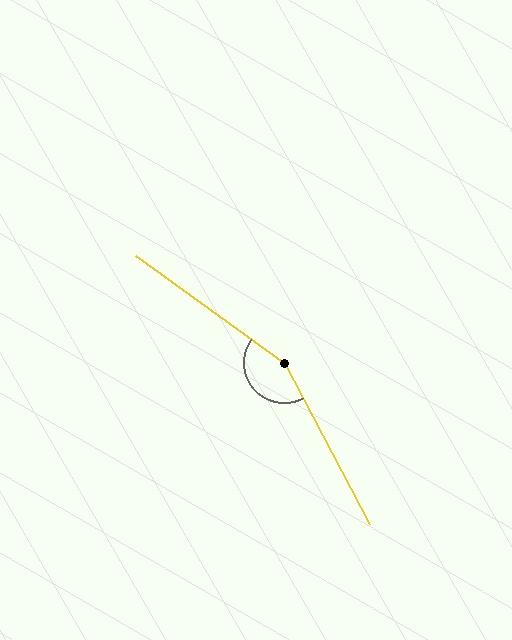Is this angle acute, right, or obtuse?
It is obtuse.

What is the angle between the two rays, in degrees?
Approximately 153 degrees.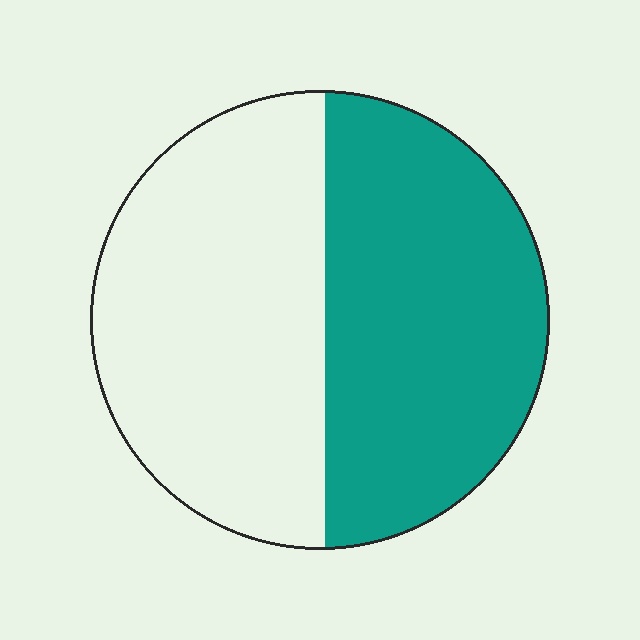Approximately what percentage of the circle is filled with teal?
Approximately 50%.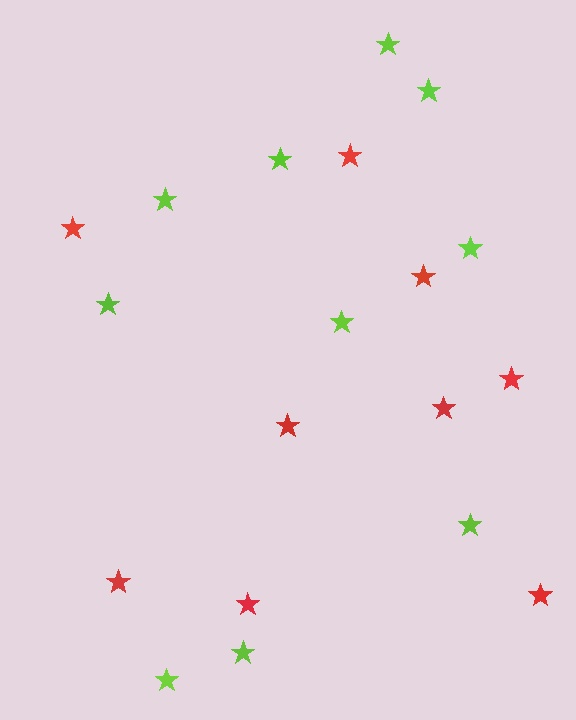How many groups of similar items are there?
There are 2 groups: one group of lime stars (10) and one group of red stars (9).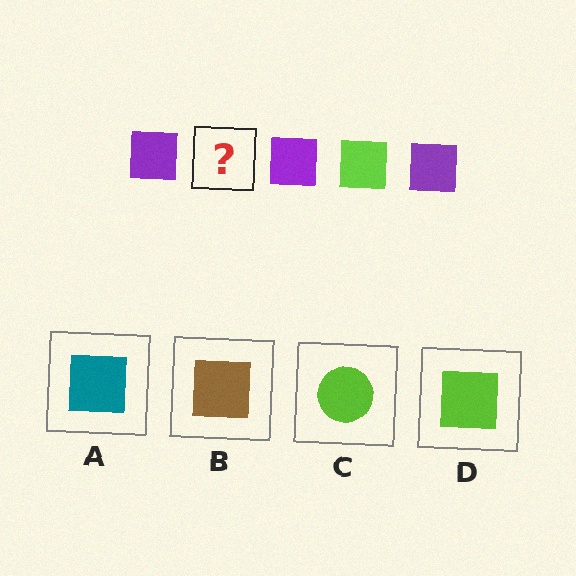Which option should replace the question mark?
Option D.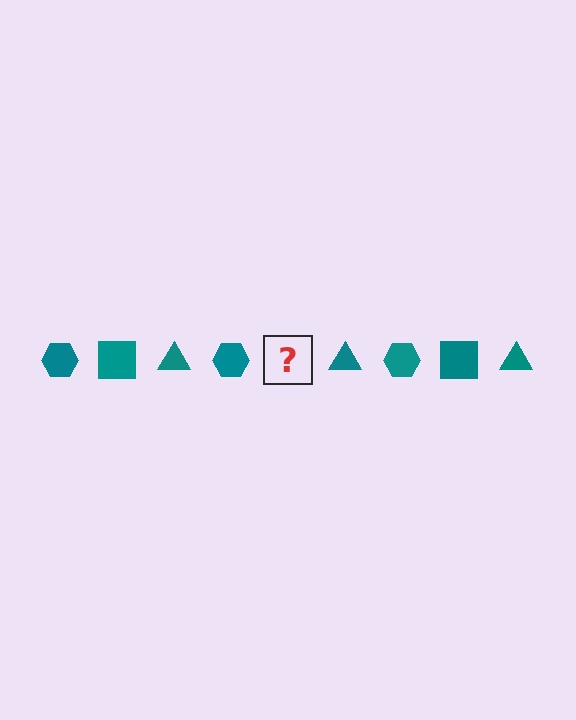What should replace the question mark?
The question mark should be replaced with a teal square.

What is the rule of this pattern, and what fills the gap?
The rule is that the pattern cycles through hexagon, square, triangle shapes in teal. The gap should be filled with a teal square.